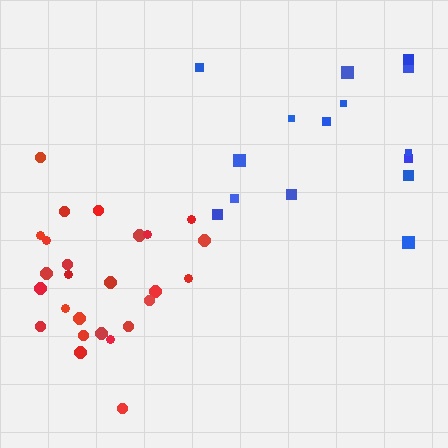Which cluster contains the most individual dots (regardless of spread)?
Red (26).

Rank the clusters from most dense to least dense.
red, blue.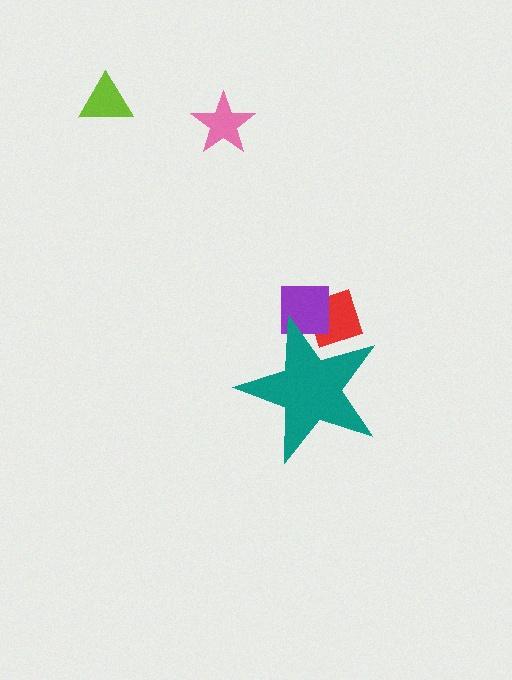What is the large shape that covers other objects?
A teal star.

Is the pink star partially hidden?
No, the pink star is fully visible.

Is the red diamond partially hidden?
Yes, the red diamond is partially hidden behind the teal star.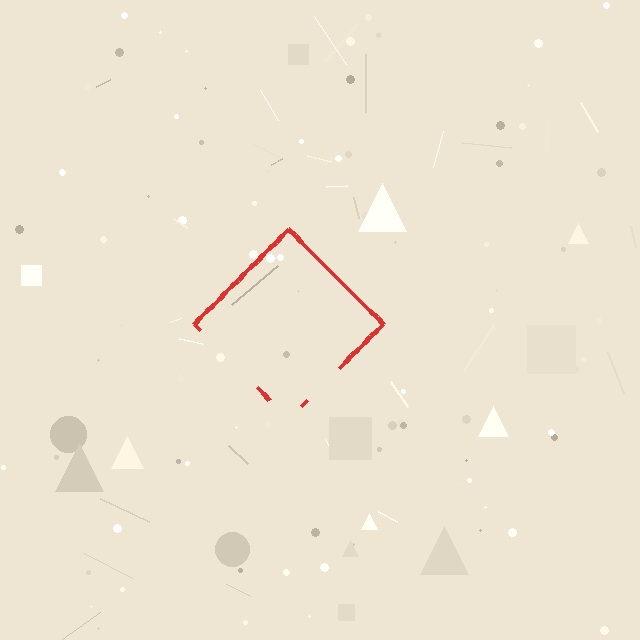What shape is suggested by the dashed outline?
The dashed outline suggests a diamond.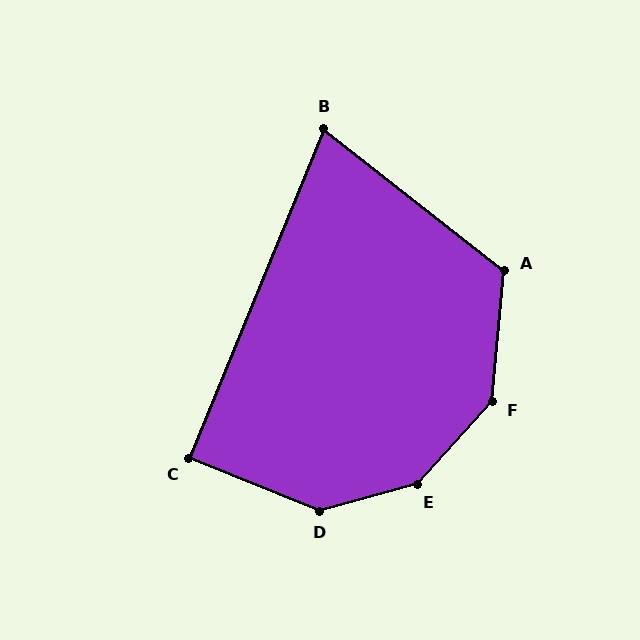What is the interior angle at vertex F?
Approximately 143 degrees (obtuse).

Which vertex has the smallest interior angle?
B, at approximately 74 degrees.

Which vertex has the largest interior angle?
E, at approximately 148 degrees.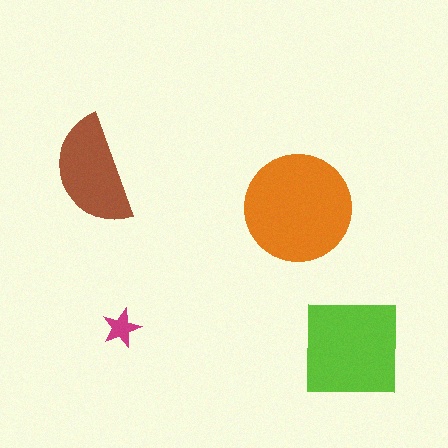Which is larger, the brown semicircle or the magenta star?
The brown semicircle.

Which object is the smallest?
The magenta star.